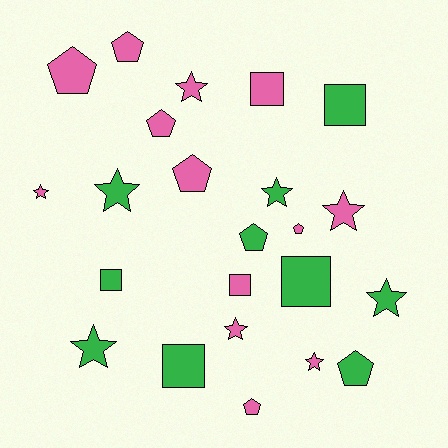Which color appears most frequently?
Pink, with 13 objects.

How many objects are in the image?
There are 23 objects.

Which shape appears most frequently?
Star, with 9 objects.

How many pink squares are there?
There are 2 pink squares.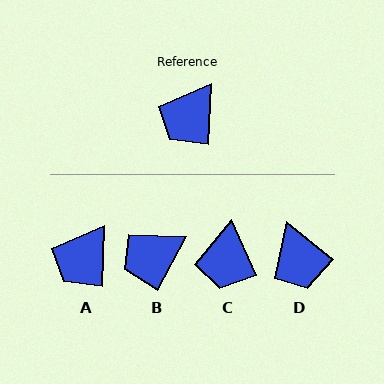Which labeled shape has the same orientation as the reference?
A.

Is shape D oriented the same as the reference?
No, it is off by about 54 degrees.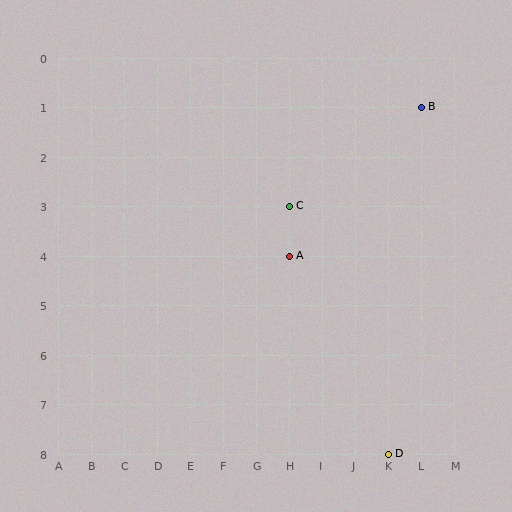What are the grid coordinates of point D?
Point D is at grid coordinates (K, 8).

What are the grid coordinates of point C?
Point C is at grid coordinates (H, 3).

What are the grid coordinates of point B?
Point B is at grid coordinates (L, 1).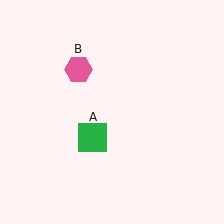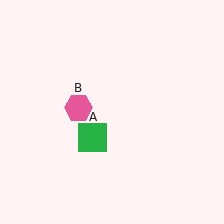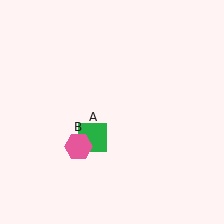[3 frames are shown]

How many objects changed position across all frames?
1 object changed position: pink hexagon (object B).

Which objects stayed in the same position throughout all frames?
Green square (object A) remained stationary.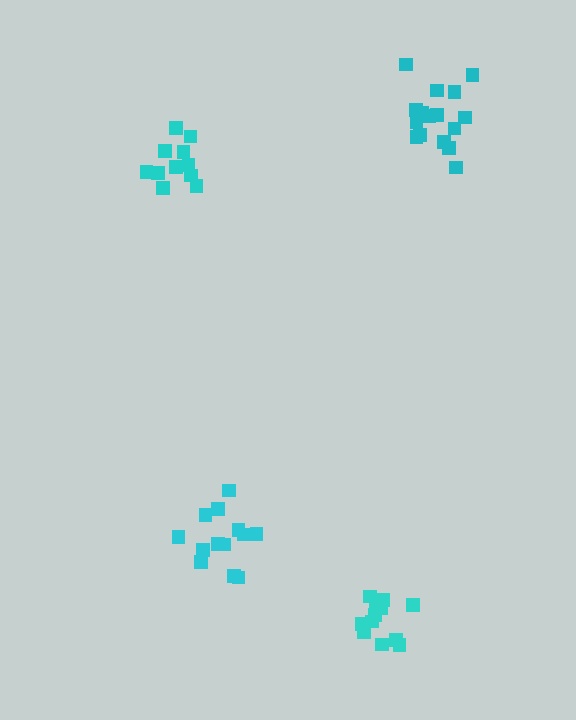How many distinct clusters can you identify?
There are 4 distinct clusters.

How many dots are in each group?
Group 1: 13 dots, Group 2: 14 dots, Group 3: 11 dots, Group 4: 16 dots (54 total).